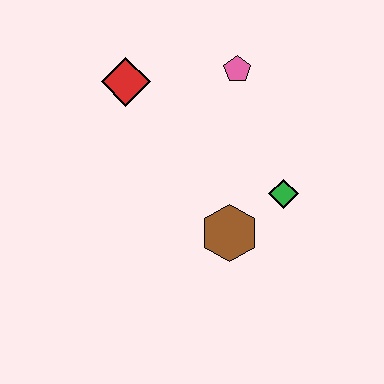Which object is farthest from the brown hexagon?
The red diamond is farthest from the brown hexagon.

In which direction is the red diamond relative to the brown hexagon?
The red diamond is above the brown hexagon.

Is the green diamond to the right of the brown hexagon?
Yes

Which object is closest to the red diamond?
The pink pentagon is closest to the red diamond.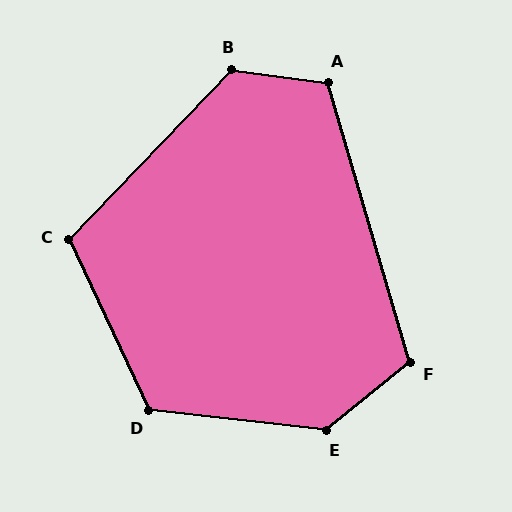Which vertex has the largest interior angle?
E, at approximately 135 degrees.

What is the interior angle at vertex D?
Approximately 121 degrees (obtuse).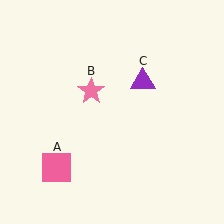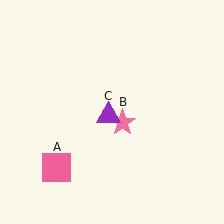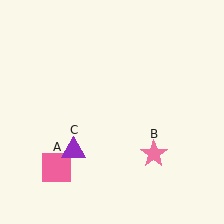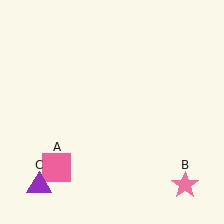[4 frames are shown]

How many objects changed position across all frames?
2 objects changed position: pink star (object B), purple triangle (object C).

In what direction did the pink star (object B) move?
The pink star (object B) moved down and to the right.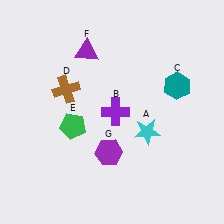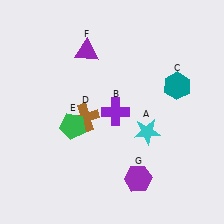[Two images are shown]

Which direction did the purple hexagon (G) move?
The purple hexagon (G) moved right.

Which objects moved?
The objects that moved are: the brown cross (D), the purple hexagon (G).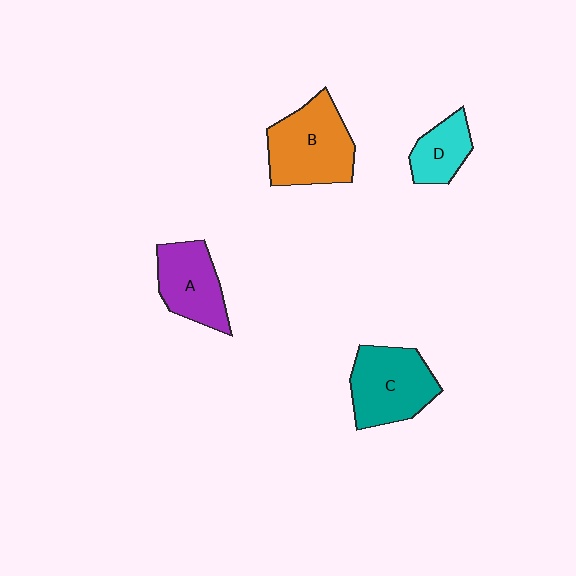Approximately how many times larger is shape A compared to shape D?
Approximately 1.5 times.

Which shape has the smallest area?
Shape D (cyan).